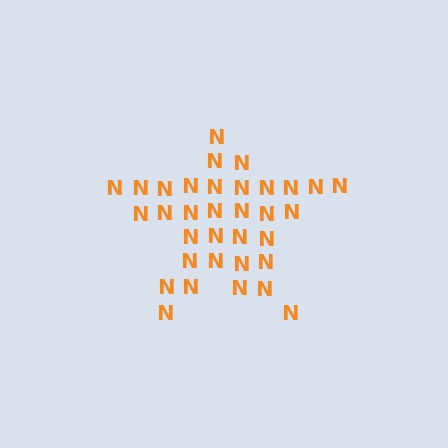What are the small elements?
The small elements are letter N's.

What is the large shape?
The large shape is a star.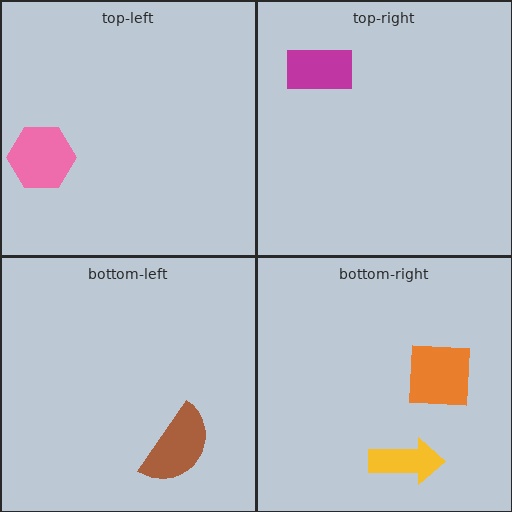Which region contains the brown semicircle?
The bottom-left region.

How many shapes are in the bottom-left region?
1.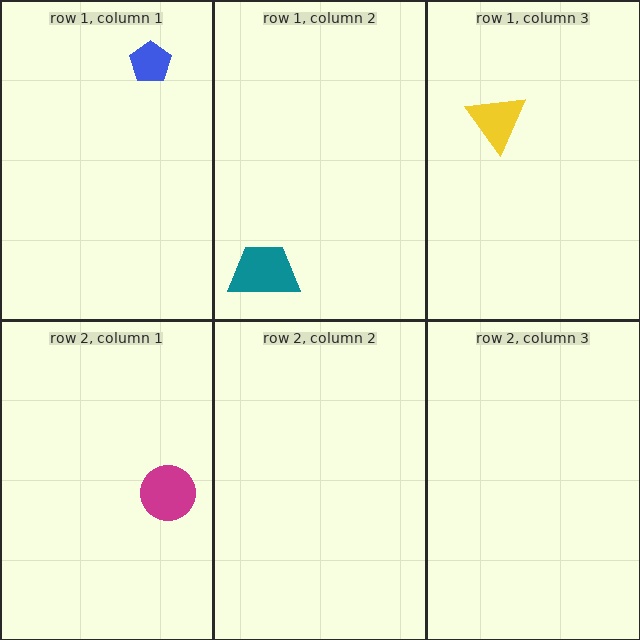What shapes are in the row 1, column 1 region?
The blue pentagon.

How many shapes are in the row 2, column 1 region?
1.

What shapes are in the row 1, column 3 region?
The yellow triangle.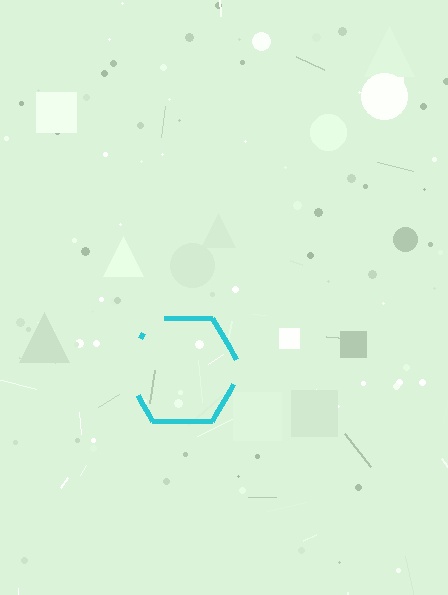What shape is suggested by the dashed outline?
The dashed outline suggests a hexagon.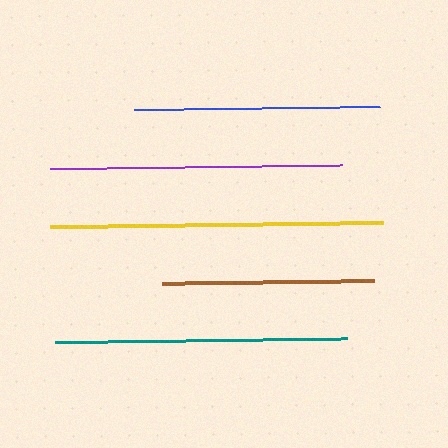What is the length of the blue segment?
The blue segment is approximately 246 pixels long.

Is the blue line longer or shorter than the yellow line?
The yellow line is longer than the blue line.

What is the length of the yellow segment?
The yellow segment is approximately 333 pixels long.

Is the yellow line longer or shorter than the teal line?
The yellow line is longer than the teal line.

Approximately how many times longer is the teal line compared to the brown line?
The teal line is approximately 1.4 times the length of the brown line.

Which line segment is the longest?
The yellow line is the longest at approximately 333 pixels.